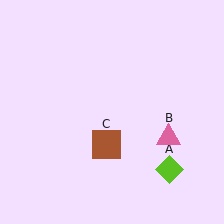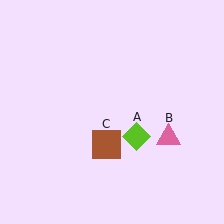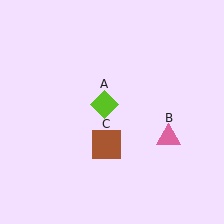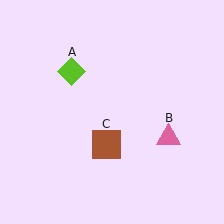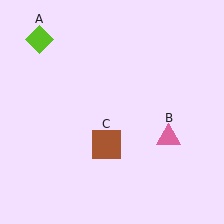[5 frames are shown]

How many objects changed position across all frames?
1 object changed position: lime diamond (object A).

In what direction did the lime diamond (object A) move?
The lime diamond (object A) moved up and to the left.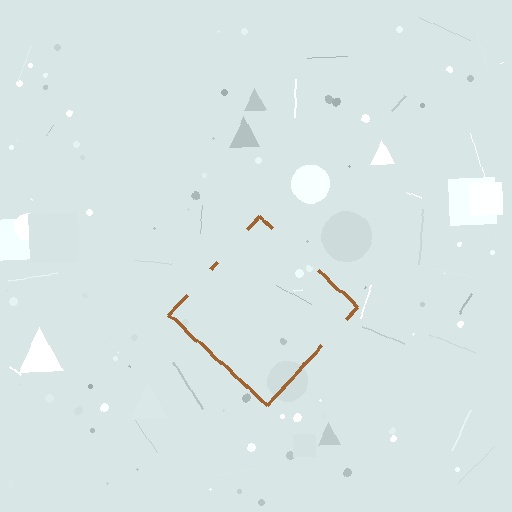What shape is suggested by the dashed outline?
The dashed outline suggests a diamond.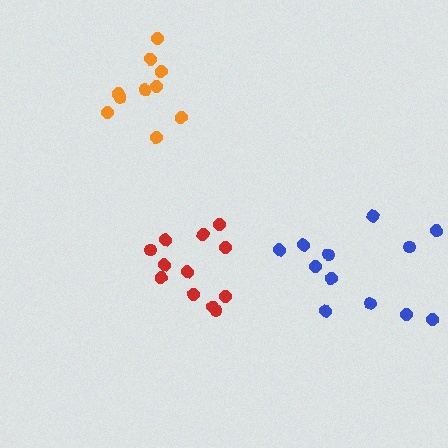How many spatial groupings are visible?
There are 3 spatial groupings.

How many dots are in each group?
Group 1: 12 dots, Group 2: 10 dots, Group 3: 12 dots (34 total).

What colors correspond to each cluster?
The clusters are colored: red, orange, blue.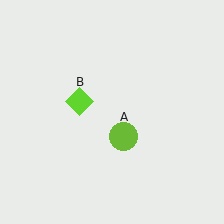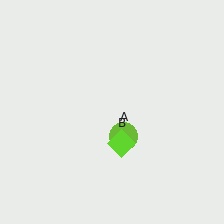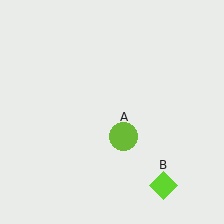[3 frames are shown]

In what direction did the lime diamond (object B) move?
The lime diamond (object B) moved down and to the right.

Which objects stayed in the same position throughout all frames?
Lime circle (object A) remained stationary.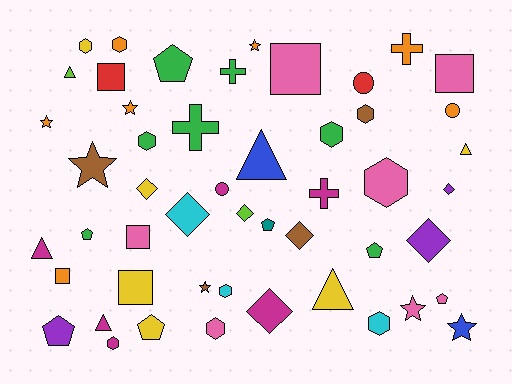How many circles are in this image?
There are 3 circles.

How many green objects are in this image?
There are 7 green objects.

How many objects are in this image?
There are 50 objects.